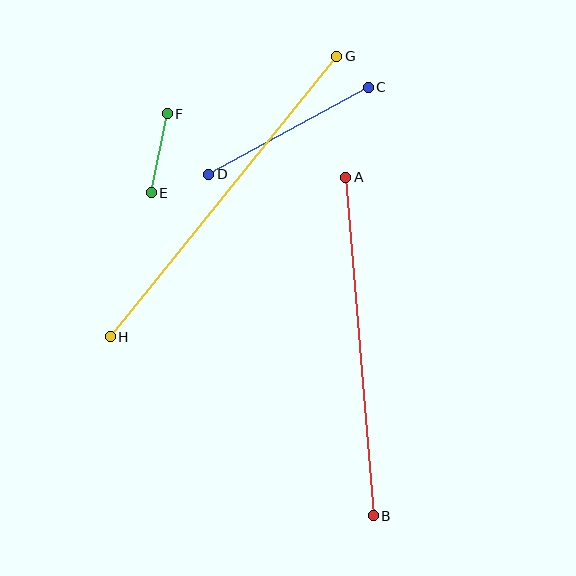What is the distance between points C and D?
The distance is approximately 182 pixels.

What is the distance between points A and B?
The distance is approximately 340 pixels.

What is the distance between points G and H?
The distance is approximately 361 pixels.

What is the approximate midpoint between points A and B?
The midpoint is at approximately (359, 347) pixels.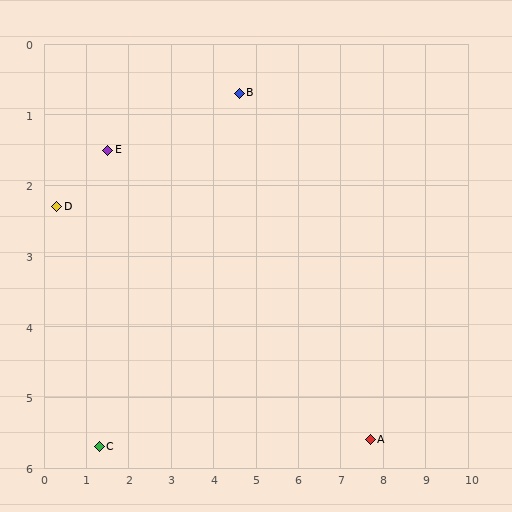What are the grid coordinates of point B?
Point B is at approximately (4.6, 0.7).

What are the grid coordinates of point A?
Point A is at approximately (7.7, 5.6).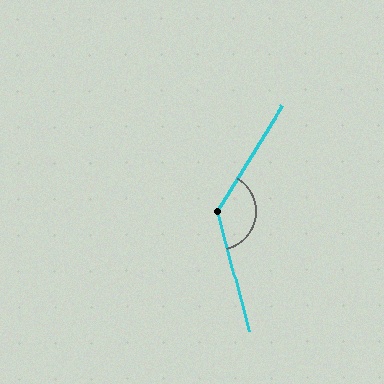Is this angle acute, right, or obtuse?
It is obtuse.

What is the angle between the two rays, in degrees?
Approximately 133 degrees.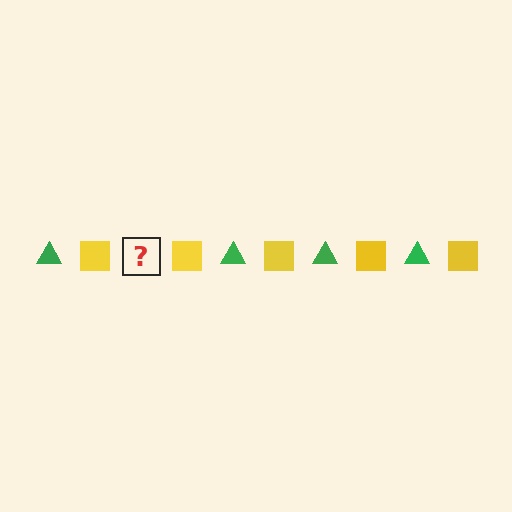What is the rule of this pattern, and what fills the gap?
The rule is that the pattern alternates between green triangle and yellow square. The gap should be filled with a green triangle.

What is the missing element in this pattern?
The missing element is a green triangle.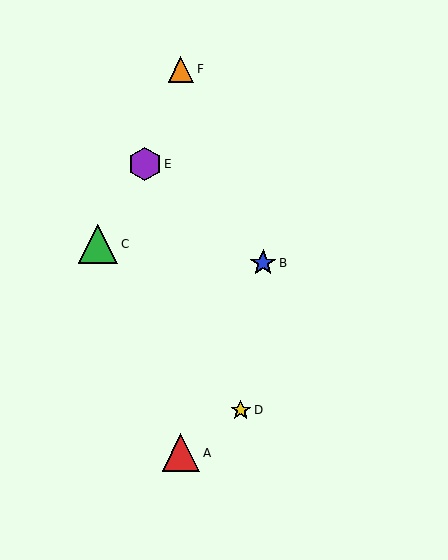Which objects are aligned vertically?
Objects A, F are aligned vertically.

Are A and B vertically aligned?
No, A is at x≈181 and B is at x≈263.